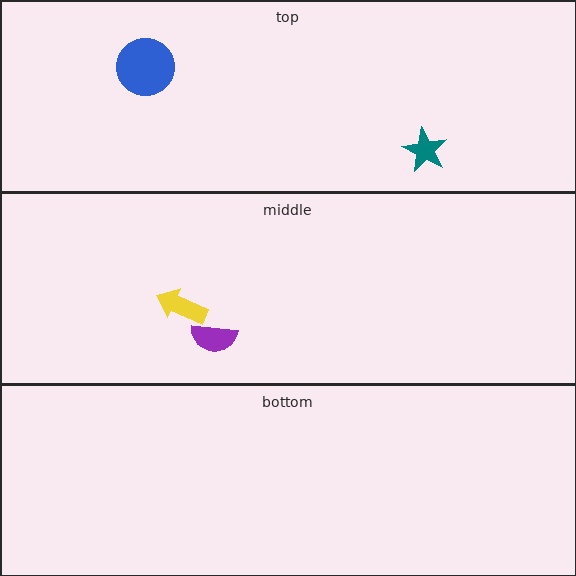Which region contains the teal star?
The top region.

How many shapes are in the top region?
2.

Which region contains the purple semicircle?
The middle region.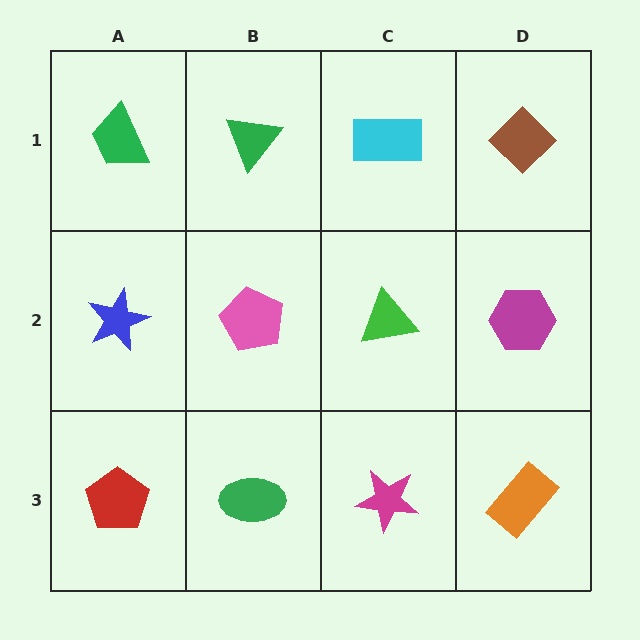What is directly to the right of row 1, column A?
A green triangle.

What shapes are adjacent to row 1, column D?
A magenta hexagon (row 2, column D), a cyan rectangle (row 1, column C).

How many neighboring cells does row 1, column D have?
2.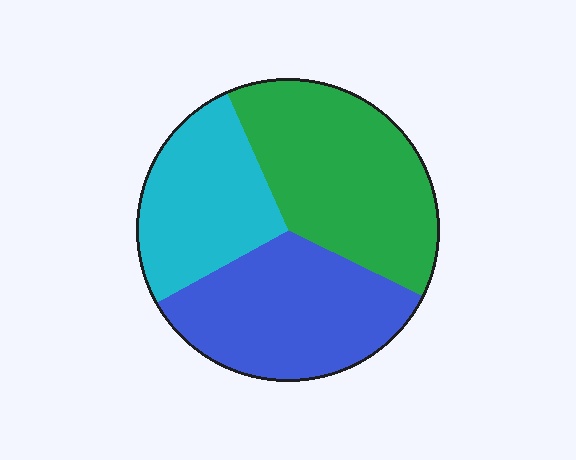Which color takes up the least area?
Cyan, at roughly 25%.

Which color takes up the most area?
Green, at roughly 40%.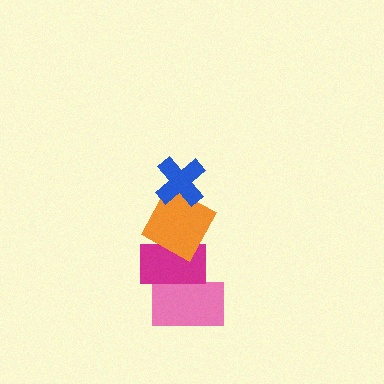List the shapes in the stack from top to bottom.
From top to bottom: the blue cross, the orange square, the magenta rectangle, the pink rectangle.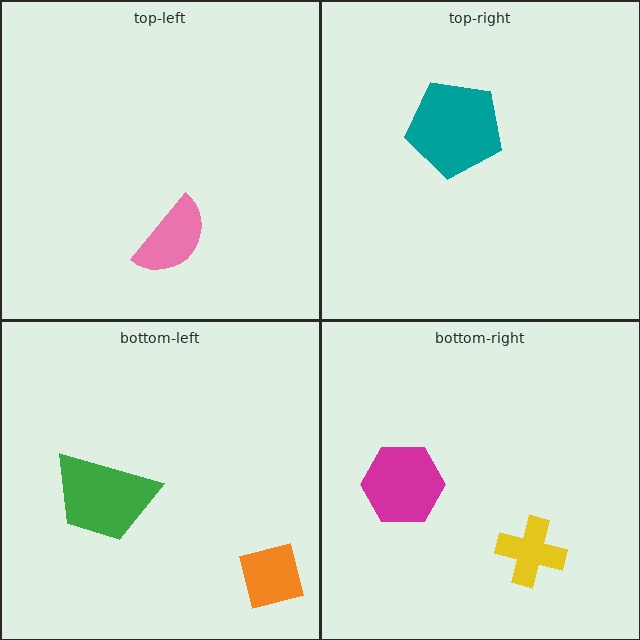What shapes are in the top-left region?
The pink semicircle.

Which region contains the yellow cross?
The bottom-right region.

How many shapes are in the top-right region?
1.